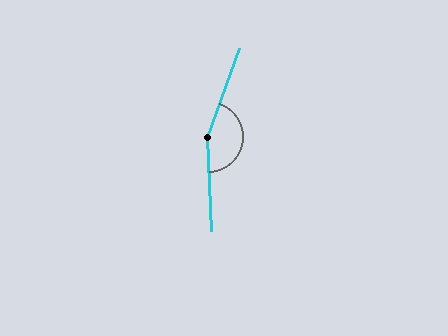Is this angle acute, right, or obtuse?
It is obtuse.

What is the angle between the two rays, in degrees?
Approximately 158 degrees.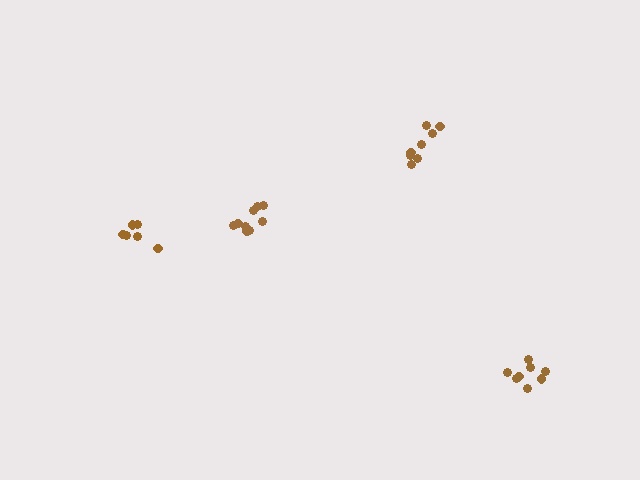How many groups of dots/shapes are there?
There are 4 groups.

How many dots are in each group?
Group 1: 9 dots, Group 2: 8 dots, Group 3: 6 dots, Group 4: 8 dots (31 total).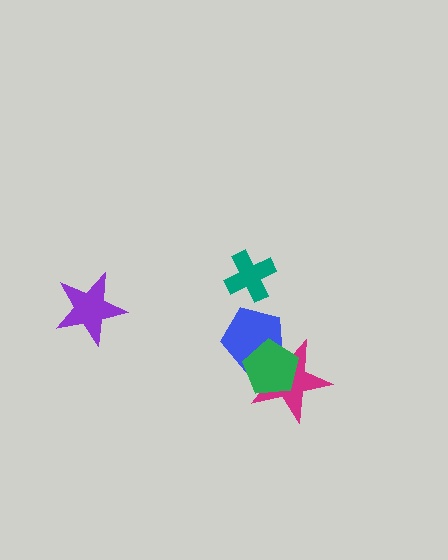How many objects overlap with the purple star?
0 objects overlap with the purple star.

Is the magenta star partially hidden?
Yes, it is partially covered by another shape.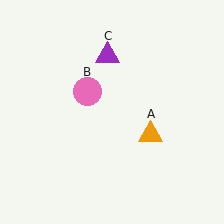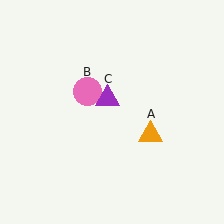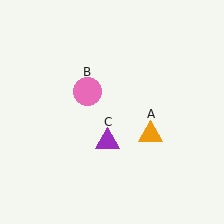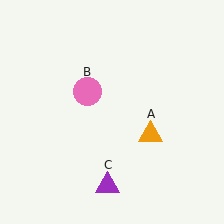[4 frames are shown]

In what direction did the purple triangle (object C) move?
The purple triangle (object C) moved down.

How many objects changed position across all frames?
1 object changed position: purple triangle (object C).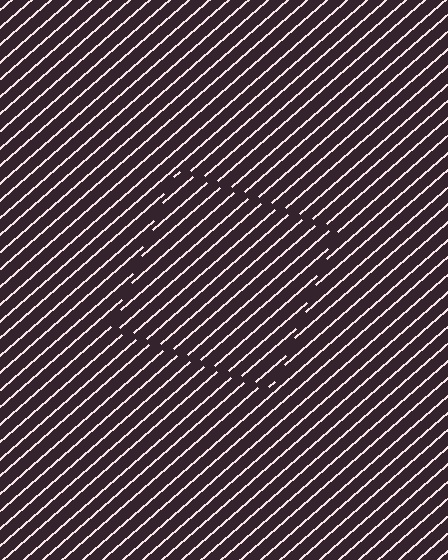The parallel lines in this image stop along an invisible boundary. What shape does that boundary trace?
An illusory square. The interior of the shape contains the same grating, shifted by half a period — the contour is defined by the phase discontinuity where line-ends from the inner and outer gratings abut.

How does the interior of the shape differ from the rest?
The interior of the shape contains the same grating, shifted by half a period — the contour is defined by the phase discontinuity where line-ends from the inner and outer gratings abut.